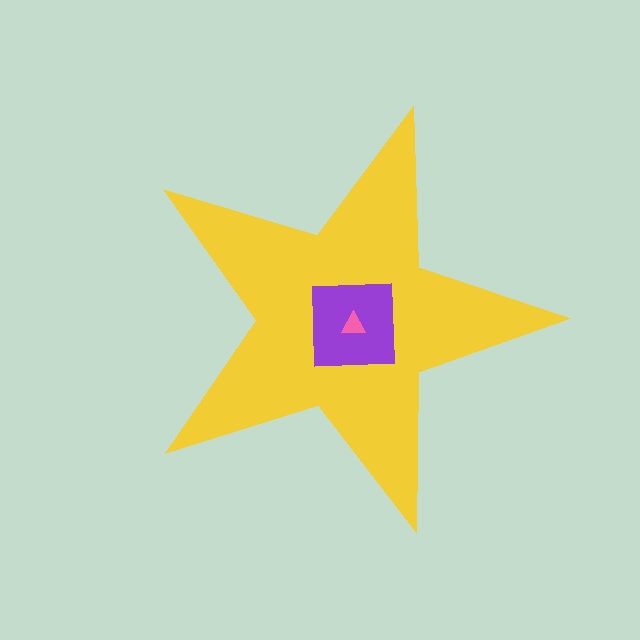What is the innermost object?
The pink triangle.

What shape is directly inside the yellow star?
The purple square.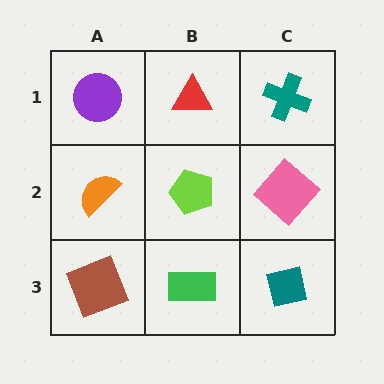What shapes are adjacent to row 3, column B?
A lime pentagon (row 2, column B), a brown square (row 3, column A), a teal square (row 3, column C).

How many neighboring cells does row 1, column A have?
2.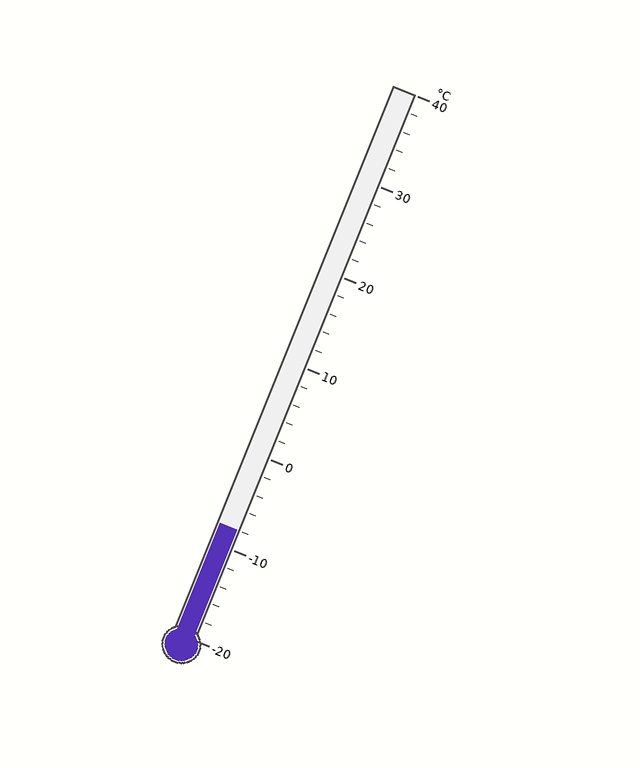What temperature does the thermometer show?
The thermometer shows approximately -8°C.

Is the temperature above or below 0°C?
The temperature is below 0°C.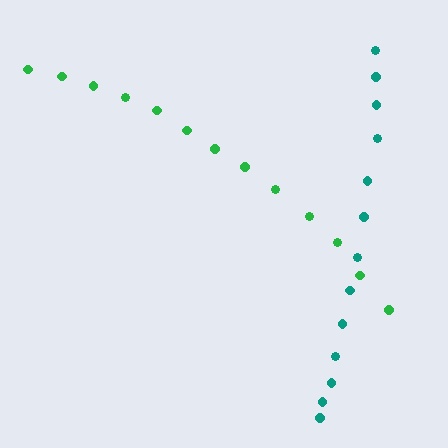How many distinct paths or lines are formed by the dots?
There are 2 distinct paths.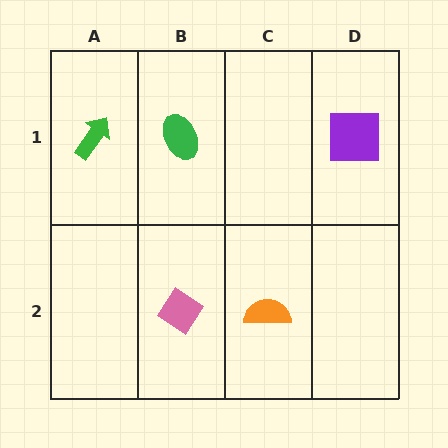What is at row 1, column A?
A green arrow.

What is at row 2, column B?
A pink diamond.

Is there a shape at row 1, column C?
No, that cell is empty.